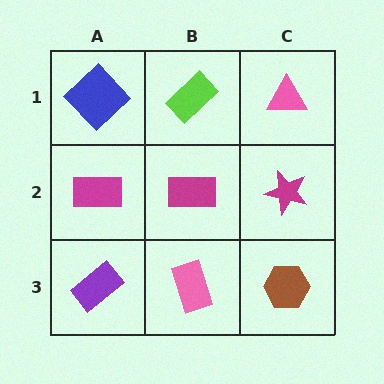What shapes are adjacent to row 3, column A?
A magenta rectangle (row 2, column A), a pink rectangle (row 3, column B).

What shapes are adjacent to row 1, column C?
A magenta star (row 2, column C), a lime rectangle (row 1, column B).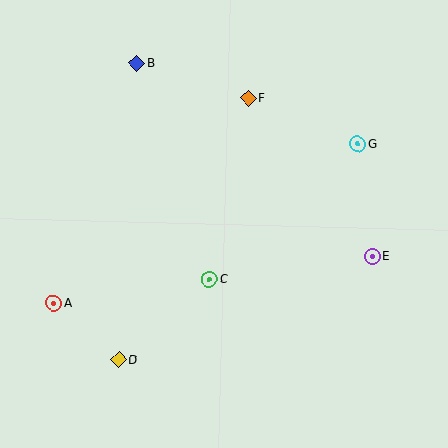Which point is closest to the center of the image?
Point C at (209, 279) is closest to the center.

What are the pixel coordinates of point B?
Point B is at (137, 63).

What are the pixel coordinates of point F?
Point F is at (248, 98).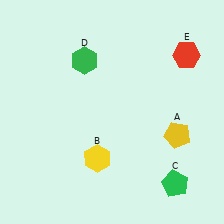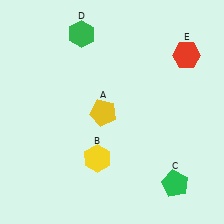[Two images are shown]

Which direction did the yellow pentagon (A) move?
The yellow pentagon (A) moved left.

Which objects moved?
The objects that moved are: the yellow pentagon (A), the green hexagon (D).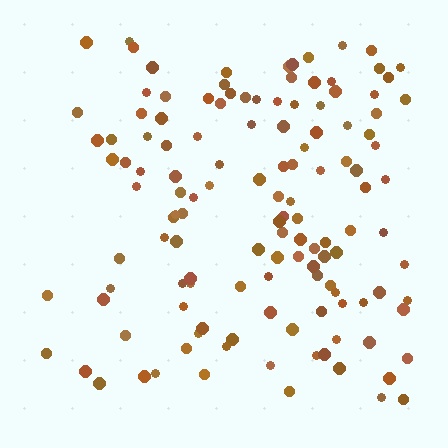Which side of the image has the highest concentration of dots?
The right.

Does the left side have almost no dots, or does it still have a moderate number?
Still a moderate number, just noticeably fewer than the right.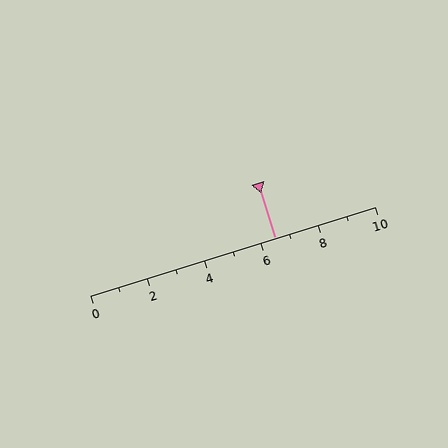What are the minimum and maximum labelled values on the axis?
The axis runs from 0 to 10.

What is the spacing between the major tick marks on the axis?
The major ticks are spaced 2 apart.